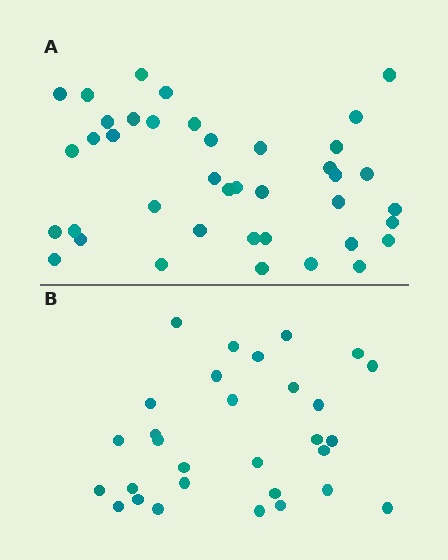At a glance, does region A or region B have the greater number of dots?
Region A (the top region) has more dots.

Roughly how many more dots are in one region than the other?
Region A has roughly 10 or so more dots than region B.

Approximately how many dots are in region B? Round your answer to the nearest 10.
About 30 dots.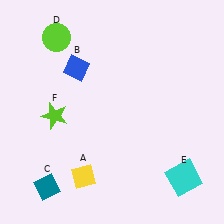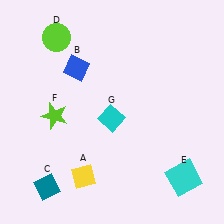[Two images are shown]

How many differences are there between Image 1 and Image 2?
There is 1 difference between the two images.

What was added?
A cyan diamond (G) was added in Image 2.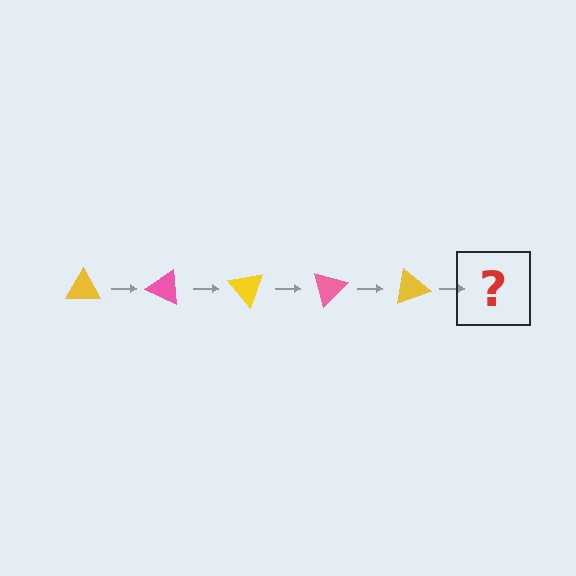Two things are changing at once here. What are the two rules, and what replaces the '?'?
The two rules are that it rotates 25 degrees each step and the color cycles through yellow and pink. The '?' should be a pink triangle, rotated 125 degrees from the start.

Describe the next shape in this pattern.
It should be a pink triangle, rotated 125 degrees from the start.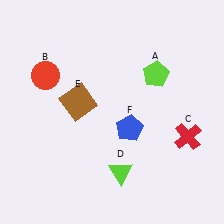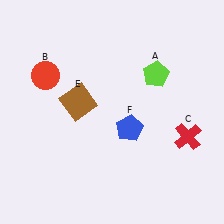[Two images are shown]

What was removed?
The lime triangle (D) was removed in Image 2.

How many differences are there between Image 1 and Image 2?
There is 1 difference between the two images.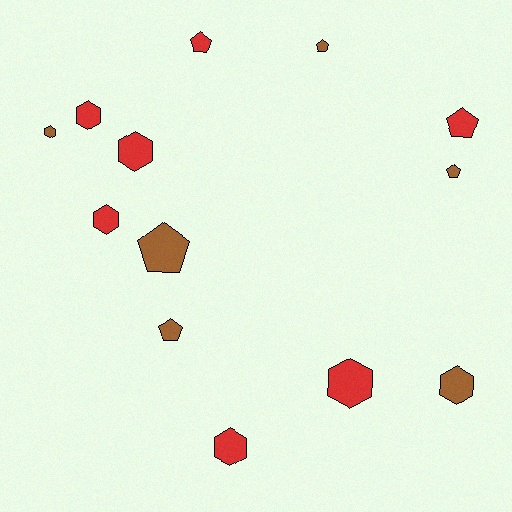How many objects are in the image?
There are 13 objects.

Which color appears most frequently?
Red, with 7 objects.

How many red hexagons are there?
There are 5 red hexagons.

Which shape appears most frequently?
Hexagon, with 7 objects.